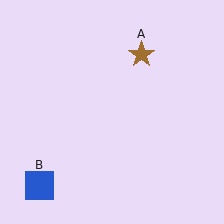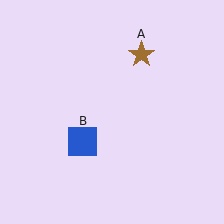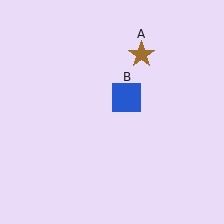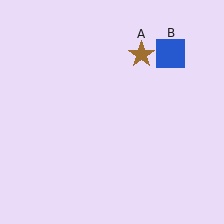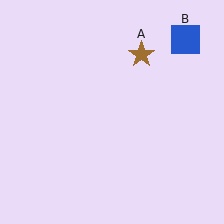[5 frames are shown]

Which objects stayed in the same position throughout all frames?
Brown star (object A) remained stationary.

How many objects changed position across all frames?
1 object changed position: blue square (object B).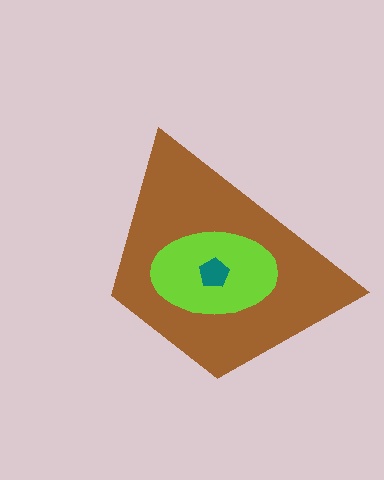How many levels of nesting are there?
3.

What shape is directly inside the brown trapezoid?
The lime ellipse.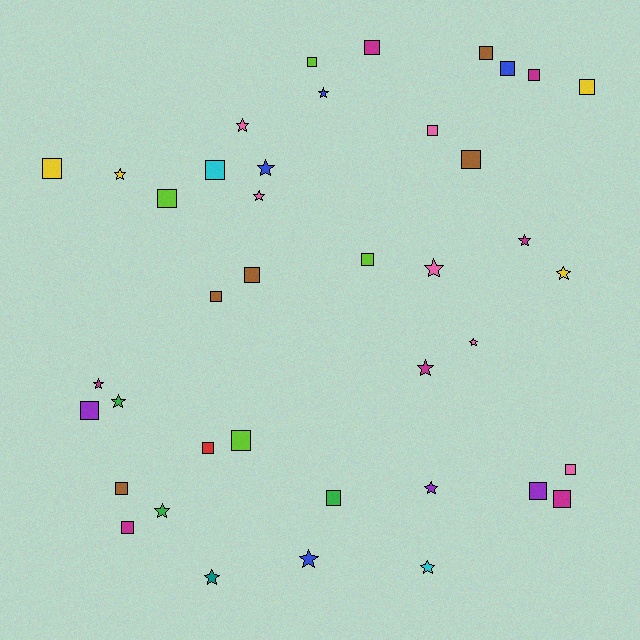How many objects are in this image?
There are 40 objects.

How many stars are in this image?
There are 17 stars.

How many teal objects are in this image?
There is 1 teal object.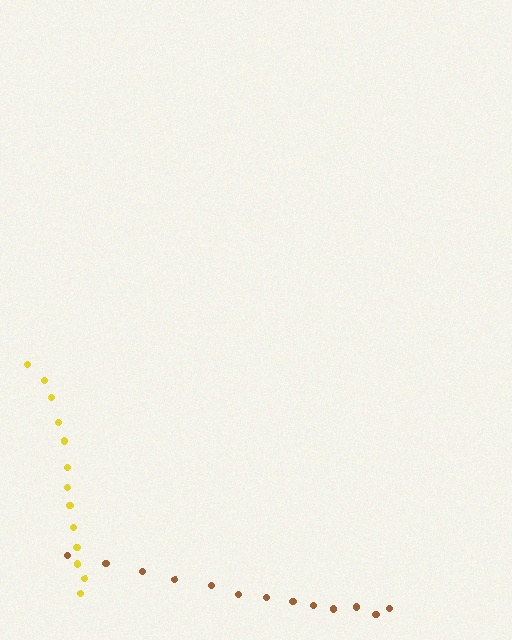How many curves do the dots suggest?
There are 2 distinct paths.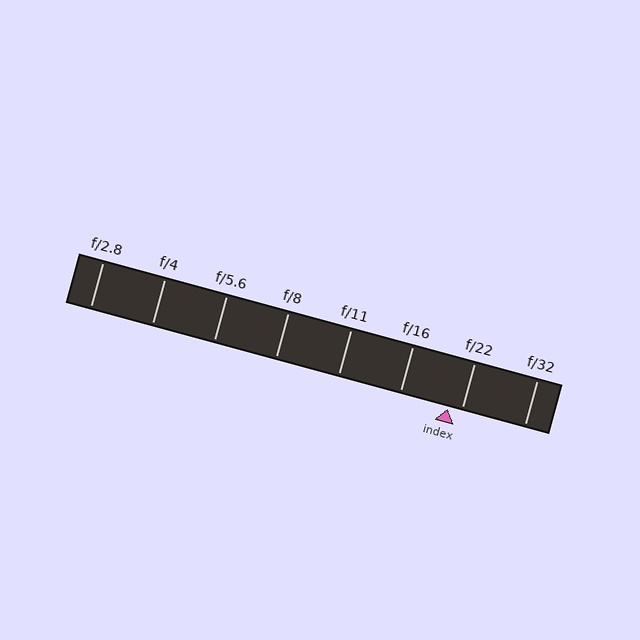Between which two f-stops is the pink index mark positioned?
The index mark is between f/16 and f/22.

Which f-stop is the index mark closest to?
The index mark is closest to f/22.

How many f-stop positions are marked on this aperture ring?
There are 8 f-stop positions marked.